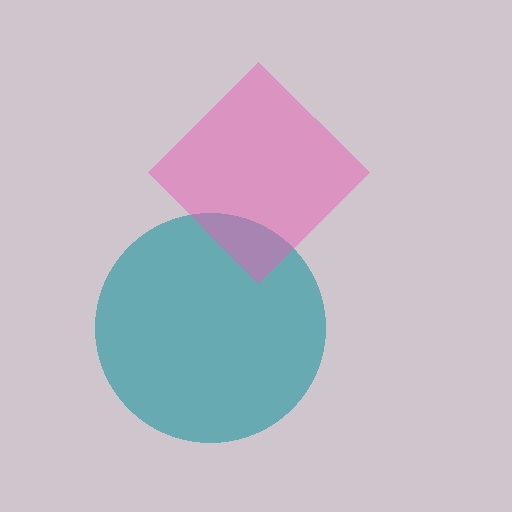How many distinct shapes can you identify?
There are 2 distinct shapes: a teal circle, a pink diamond.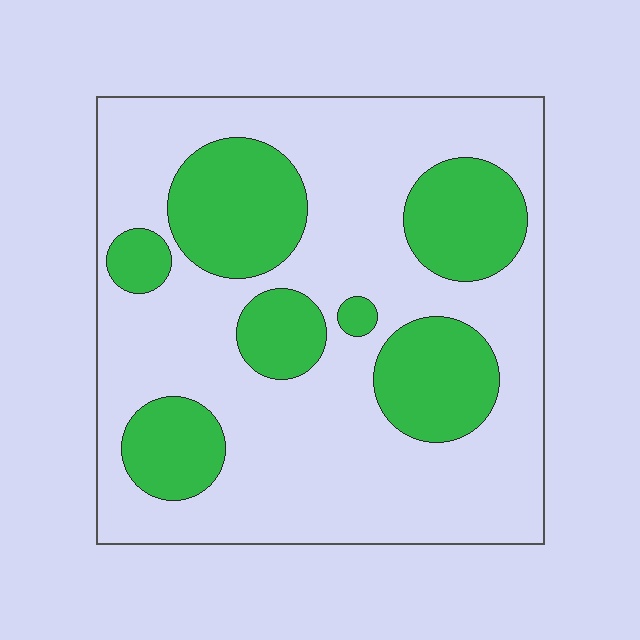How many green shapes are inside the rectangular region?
7.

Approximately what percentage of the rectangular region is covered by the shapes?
Approximately 30%.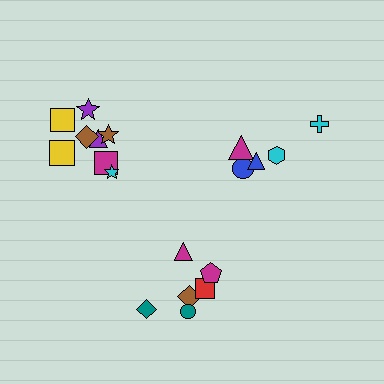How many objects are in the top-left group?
There are 8 objects.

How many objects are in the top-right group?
There are 5 objects.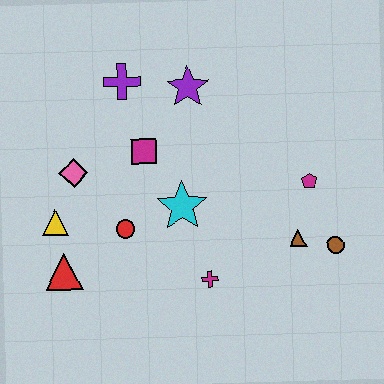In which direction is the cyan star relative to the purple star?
The cyan star is below the purple star.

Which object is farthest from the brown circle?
The yellow triangle is farthest from the brown circle.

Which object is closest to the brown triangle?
The brown circle is closest to the brown triangle.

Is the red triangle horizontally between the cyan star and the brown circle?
No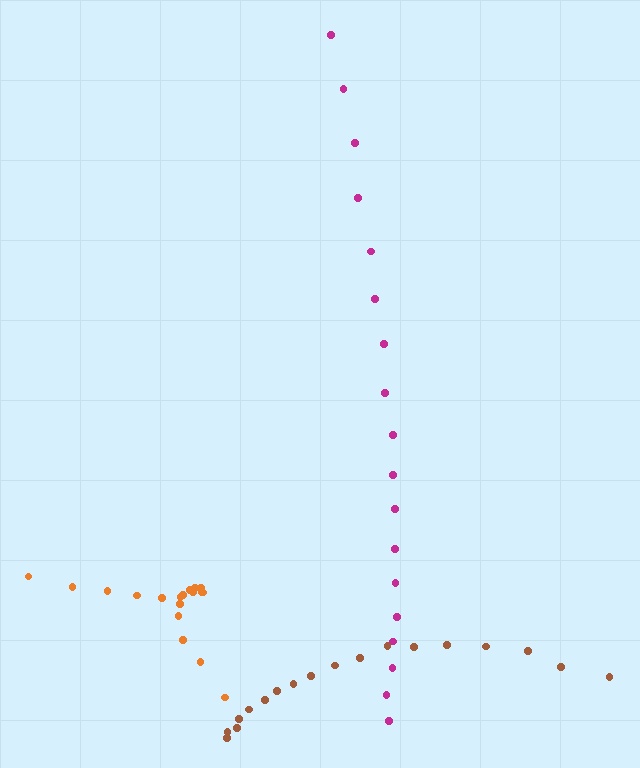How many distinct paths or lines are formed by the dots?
There are 3 distinct paths.